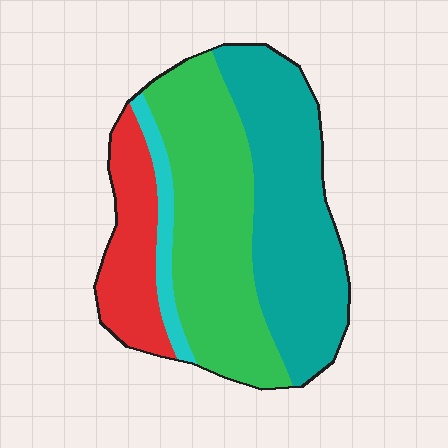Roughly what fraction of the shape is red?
Red covers around 15% of the shape.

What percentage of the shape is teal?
Teal takes up between a quarter and a half of the shape.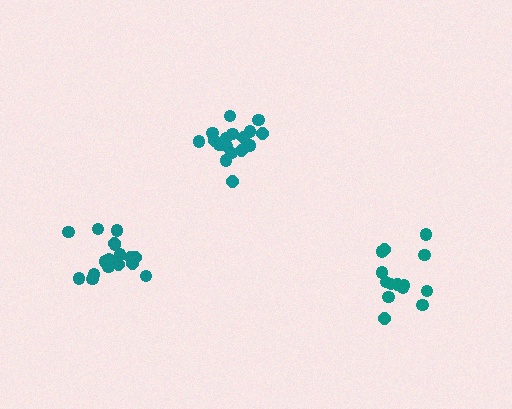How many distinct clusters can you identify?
There are 3 distinct clusters.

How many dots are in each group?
Group 1: 17 dots, Group 2: 19 dots, Group 3: 14 dots (50 total).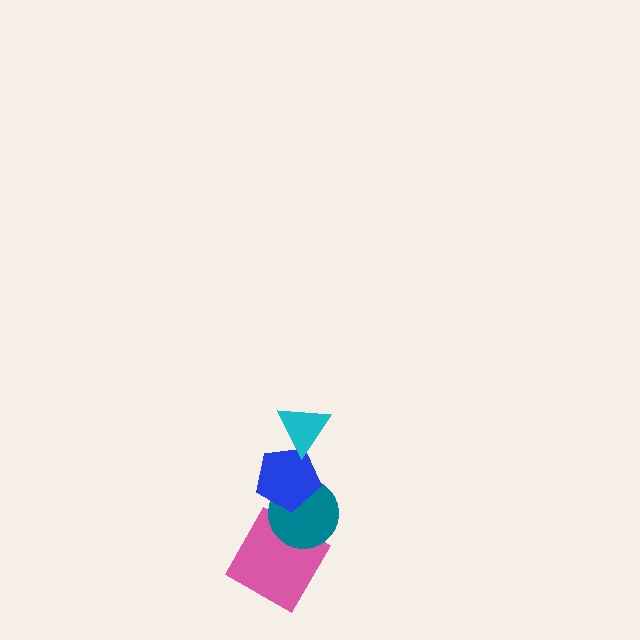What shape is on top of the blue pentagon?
The cyan triangle is on top of the blue pentagon.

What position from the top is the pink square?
The pink square is 4th from the top.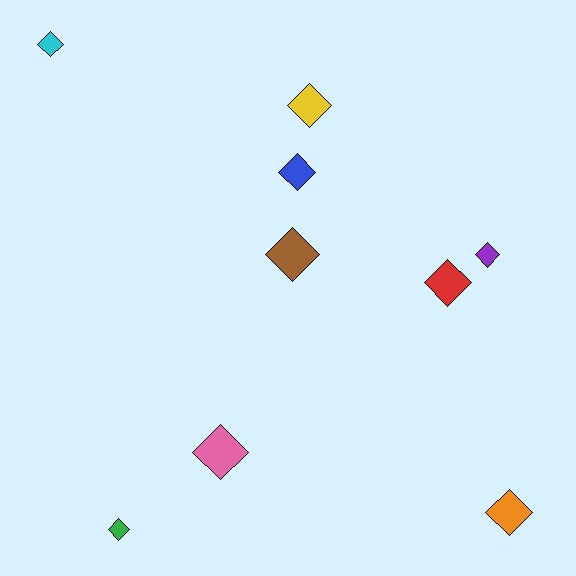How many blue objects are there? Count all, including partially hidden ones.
There is 1 blue object.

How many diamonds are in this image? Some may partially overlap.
There are 9 diamonds.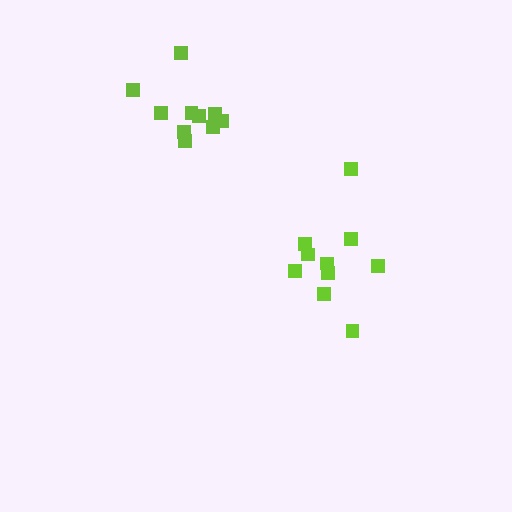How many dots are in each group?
Group 1: 10 dots, Group 2: 10 dots (20 total).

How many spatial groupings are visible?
There are 2 spatial groupings.